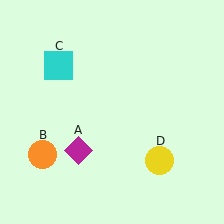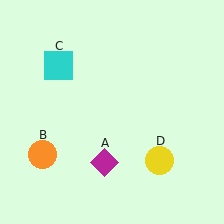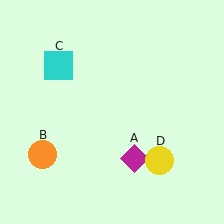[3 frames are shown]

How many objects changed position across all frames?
1 object changed position: magenta diamond (object A).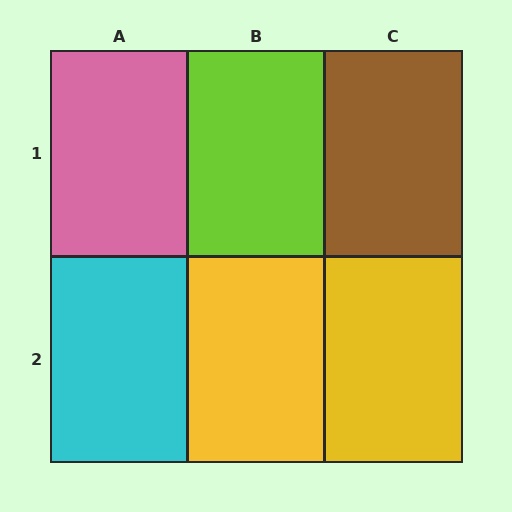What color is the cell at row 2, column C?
Yellow.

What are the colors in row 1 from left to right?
Pink, lime, brown.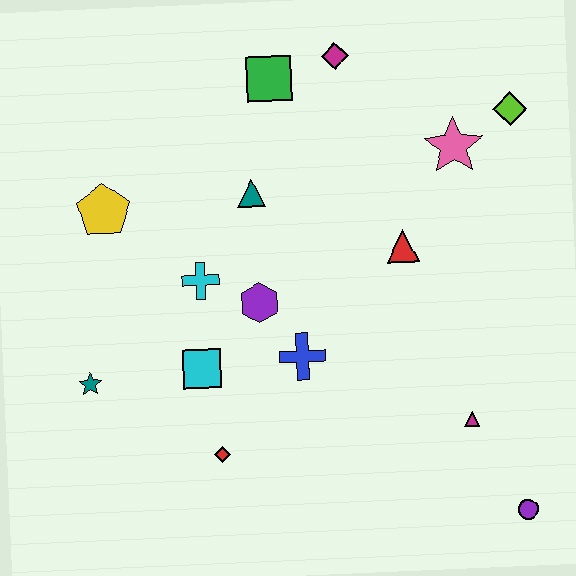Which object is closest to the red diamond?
The cyan square is closest to the red diamond.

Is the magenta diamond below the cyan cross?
No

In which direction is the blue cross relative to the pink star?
The blue cross is below the pink star.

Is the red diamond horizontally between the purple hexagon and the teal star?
Yes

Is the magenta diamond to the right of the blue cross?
Yes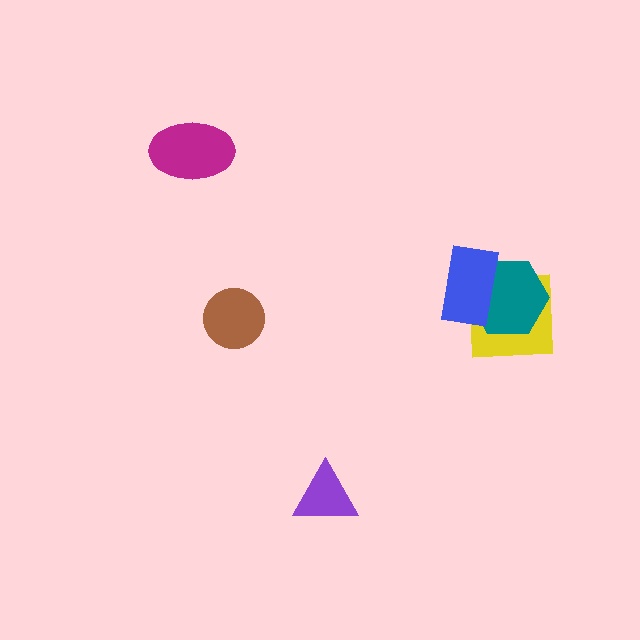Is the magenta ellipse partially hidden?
No, no other shape covers it.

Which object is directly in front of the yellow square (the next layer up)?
The teal hexagon is directly in front of the yellow square.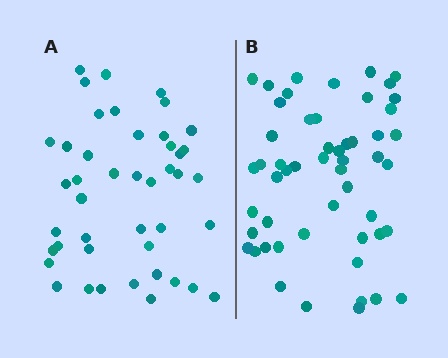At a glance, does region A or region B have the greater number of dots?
Region B (the right region) has more dots.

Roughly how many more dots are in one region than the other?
Region B has roughly 8 or so more dots than region A.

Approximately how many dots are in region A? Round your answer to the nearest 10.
About 40 dots. (The exact count is 44, which rounds to 40.)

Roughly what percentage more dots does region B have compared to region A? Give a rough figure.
About 20% more.